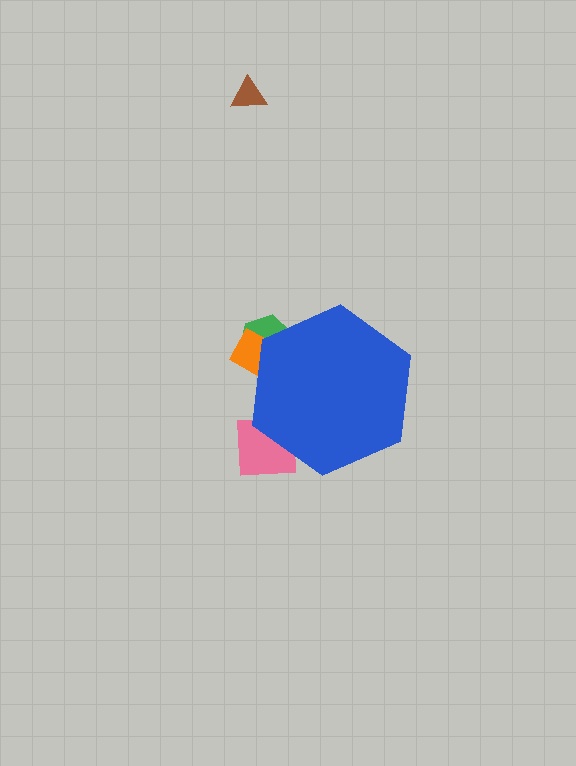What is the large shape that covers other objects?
A blue hexagon.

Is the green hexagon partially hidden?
Yes, the green hexagon is partially hidden behind the blue hexagon.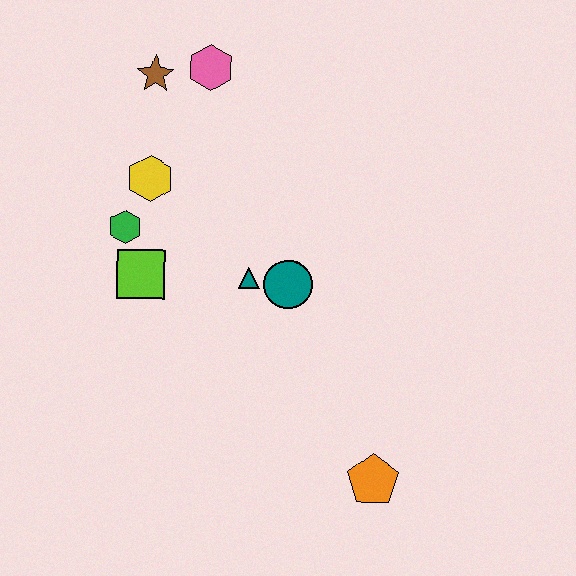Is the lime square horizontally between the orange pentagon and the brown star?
No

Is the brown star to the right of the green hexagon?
Yes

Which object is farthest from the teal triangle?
The orange pentagon is farthest from the teal triangle.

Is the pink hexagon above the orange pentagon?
Yes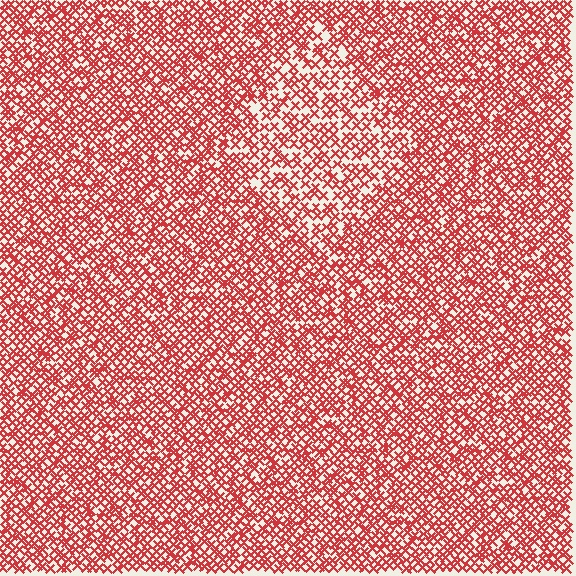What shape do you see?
I see a diamond.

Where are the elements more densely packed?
The elements are more densely packed outside the diamond boundary.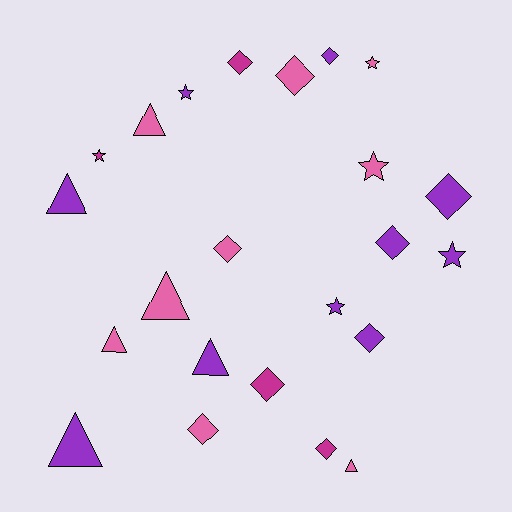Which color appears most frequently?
Purple, with 10 objects.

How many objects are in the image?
There are 23 objects.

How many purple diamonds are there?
There are 4 purple diamonds.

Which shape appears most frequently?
Diamond, with 10 objects.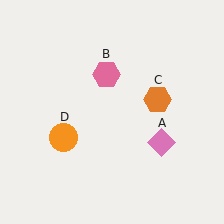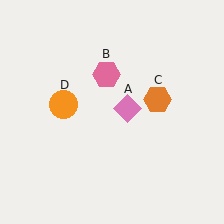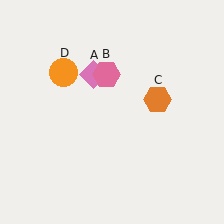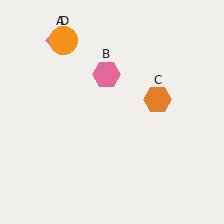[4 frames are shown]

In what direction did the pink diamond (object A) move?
The pink diamond (object A) moved up and to the left.